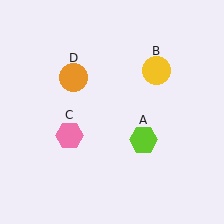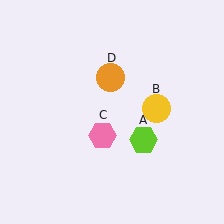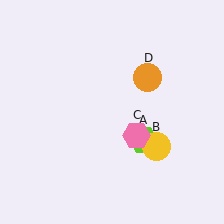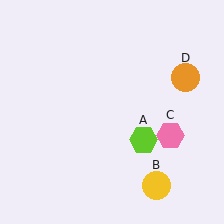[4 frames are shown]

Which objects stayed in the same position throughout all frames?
Lime hexagon (object A) remained stationary.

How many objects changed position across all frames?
3 objects changed position: yellow circle (object B), pink hexagon (object C), orange circle (object D).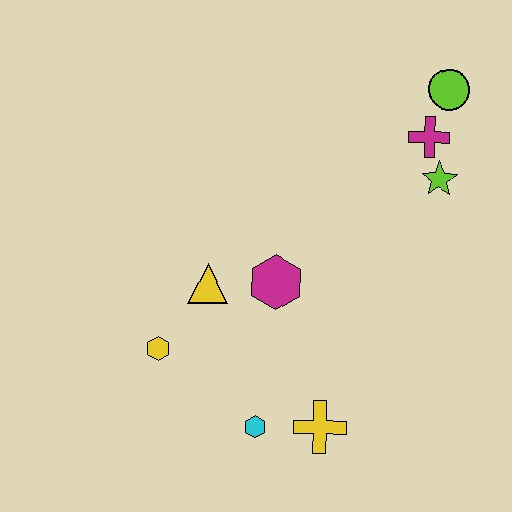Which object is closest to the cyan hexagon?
The yellow cross is closest to the cyan hexagon.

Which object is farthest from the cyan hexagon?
The lime circle is farthest from the cyan hexagon.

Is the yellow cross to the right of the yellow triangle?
Yes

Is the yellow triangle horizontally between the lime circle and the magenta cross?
No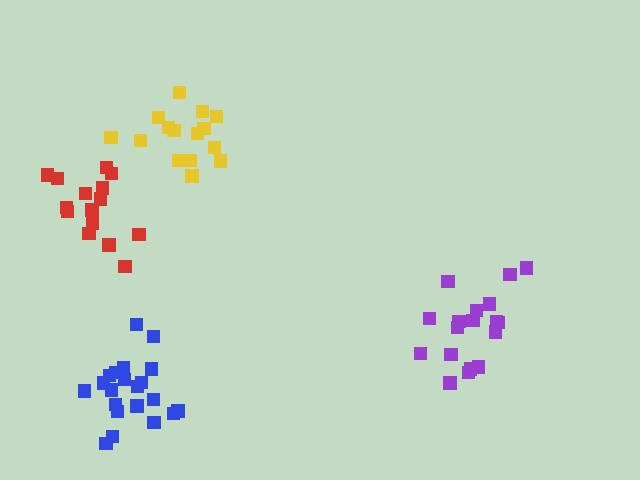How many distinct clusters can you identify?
There are 4 distinct clusters.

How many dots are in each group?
Group 1: 21 dots, Group 2: 19 dots, Group 3: 15 dots, Group 4: 15 dots (70 total).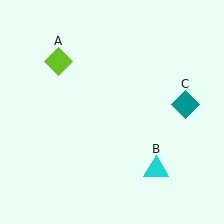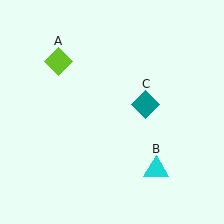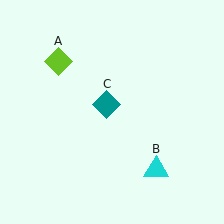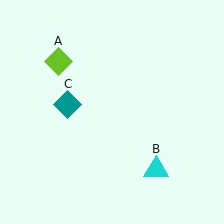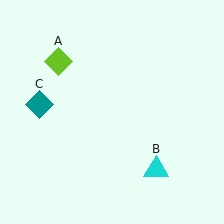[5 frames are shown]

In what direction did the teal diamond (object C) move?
The teal diamond (object C) moved left.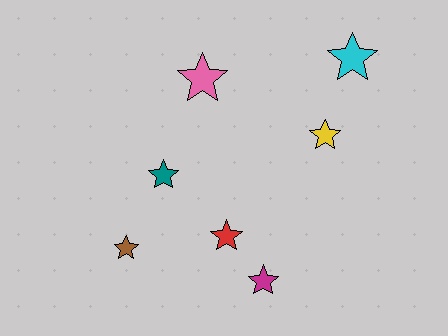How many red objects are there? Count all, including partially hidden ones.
There is 1 red object.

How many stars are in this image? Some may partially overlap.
There are 7 stars.